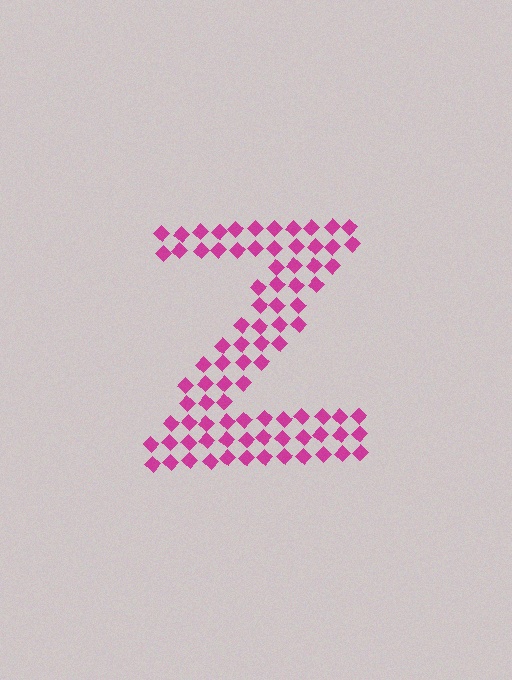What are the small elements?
The small elements are diamonds.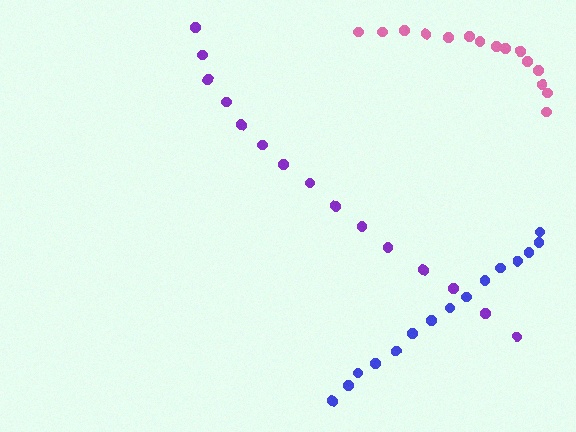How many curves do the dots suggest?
There are 3 distinct paths.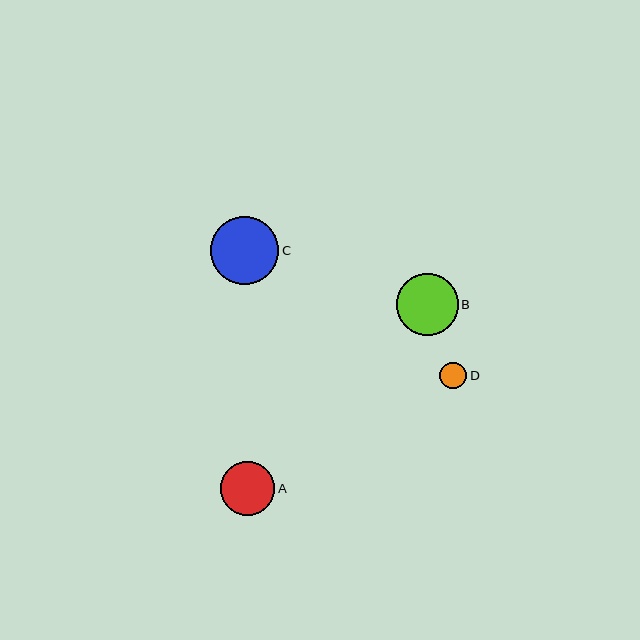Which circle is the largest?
Circle C is the largest with a size of approximately 69 pixels.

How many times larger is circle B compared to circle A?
Circle B is approximately 1.1 times the size of circle A.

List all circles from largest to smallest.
From largest to smallest: C, B, A, D.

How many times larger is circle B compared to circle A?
Circle B is approximately 1.1 times the size of circle A.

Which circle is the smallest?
Circle D is the smallest with a size of approximately 27 pixels.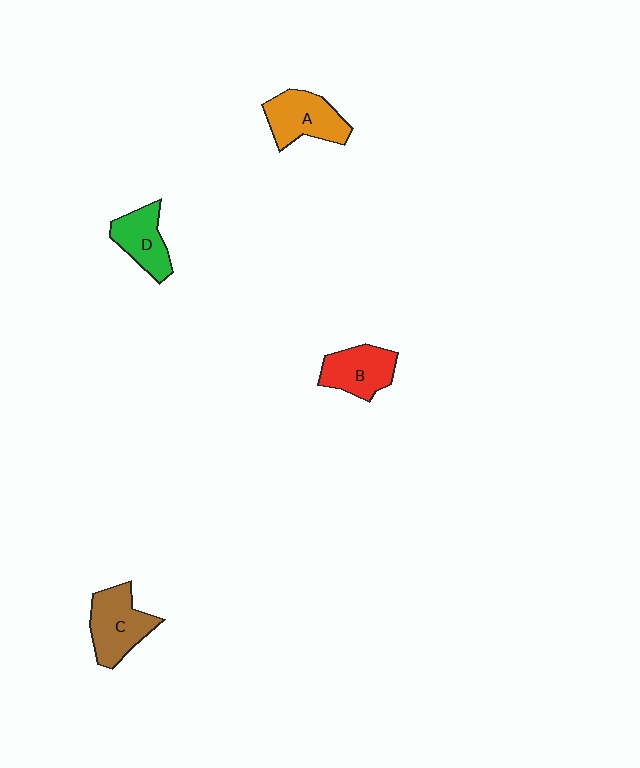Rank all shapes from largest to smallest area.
From largest to smallest: C (brown), A (orange), B (red), D (green).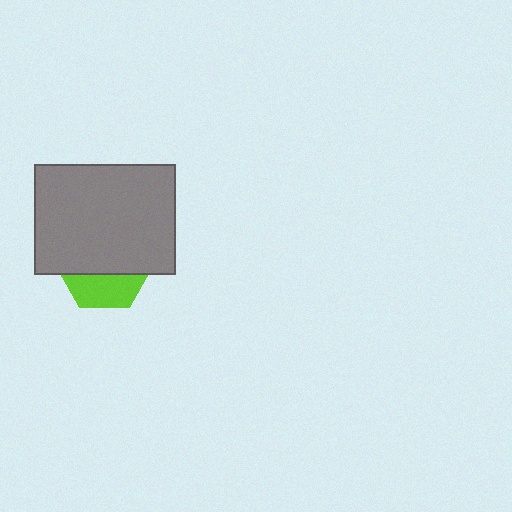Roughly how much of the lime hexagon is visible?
A small part of it is visible (roughly 33%).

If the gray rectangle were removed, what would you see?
You would see the complete lime hexagon.